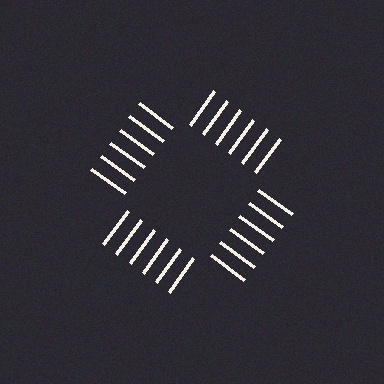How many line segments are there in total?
24 — 6 along each of the 4 edges.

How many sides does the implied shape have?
4 sides — the line-ends trace a square.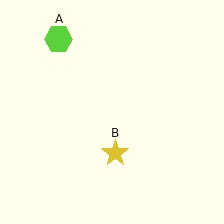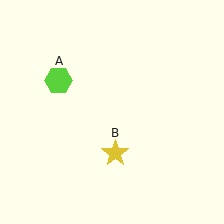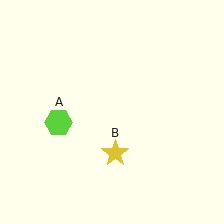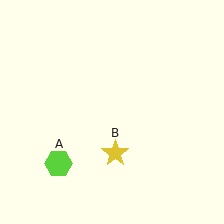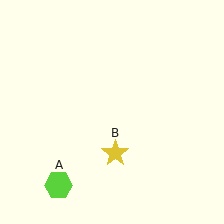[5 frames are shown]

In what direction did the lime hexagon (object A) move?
The lime hexagon (object A) moved down.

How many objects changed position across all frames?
1 object changed position: lime hexagon (object A).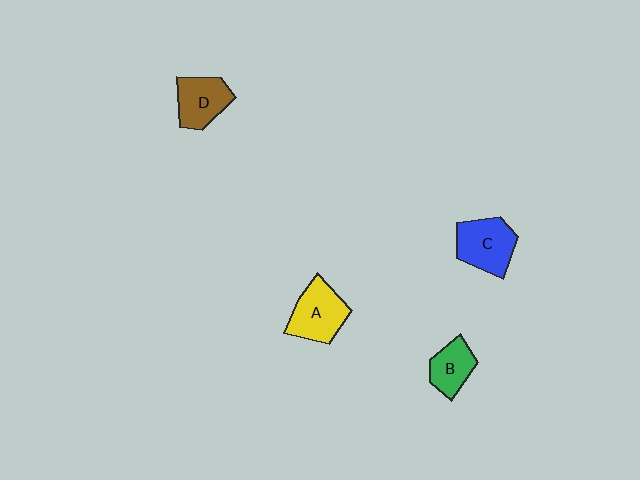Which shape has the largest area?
Shape C (blue).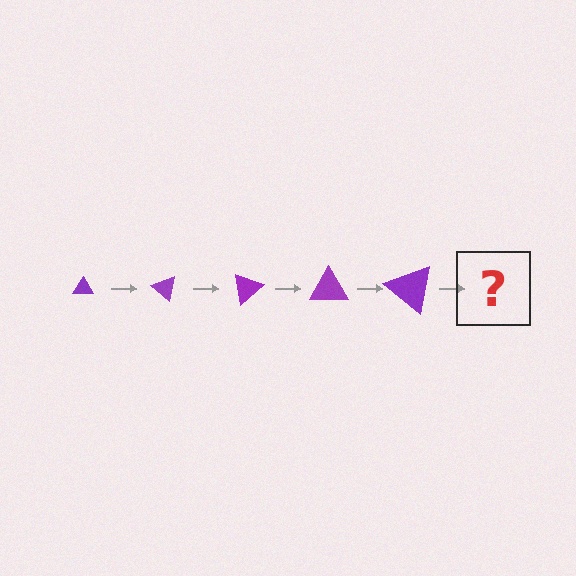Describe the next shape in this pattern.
It should be a triangle, larger than the previous one and rotated 200 degrees from the start.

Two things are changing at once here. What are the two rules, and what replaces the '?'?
The two rules are that the triangle grows larger each step and it rotates 40 degrees each step. The '?' should be a triangle, larger than the previous one and rotated 200 degrees from the start.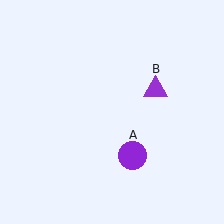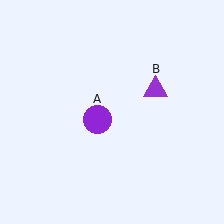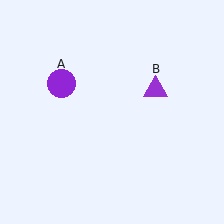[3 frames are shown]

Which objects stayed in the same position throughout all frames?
Purple triangle (object B) remained stationary.